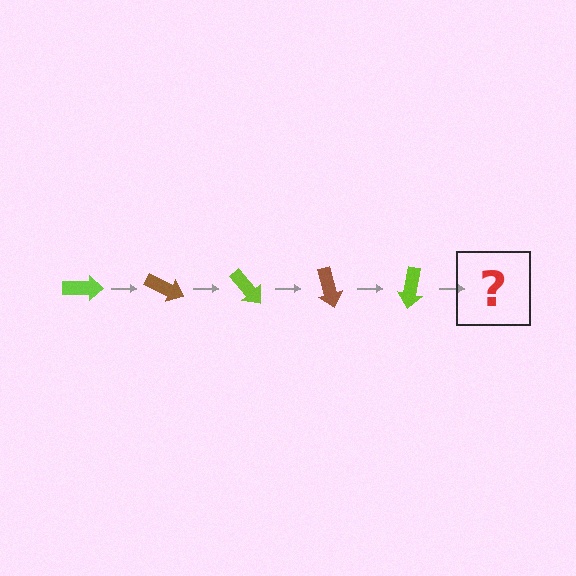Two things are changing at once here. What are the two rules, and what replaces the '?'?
The two rules are that it rotates 25 degrees each step and the color cycles through lime and brown. The '?' should be a brown arrow, rotated 125 degrees from the start.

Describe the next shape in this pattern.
It should be a brown arrow, rotated 125 degrees from the start.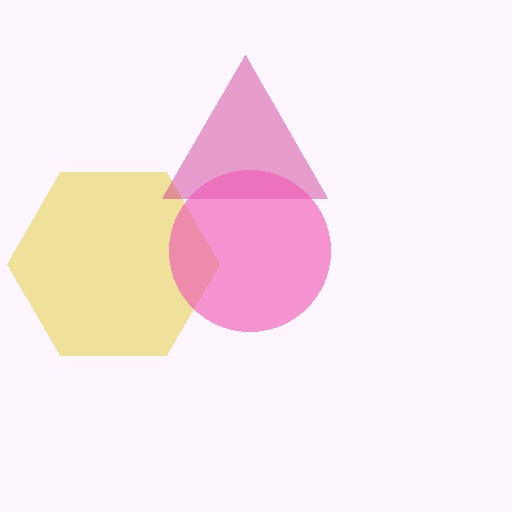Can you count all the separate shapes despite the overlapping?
Yes, there are 3 separate shapes.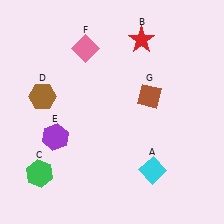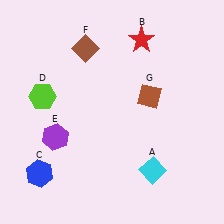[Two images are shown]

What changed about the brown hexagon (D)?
In Image 1, D is brown. In Image 2, it changed to lime.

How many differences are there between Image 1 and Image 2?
There are 3 differences between the two images.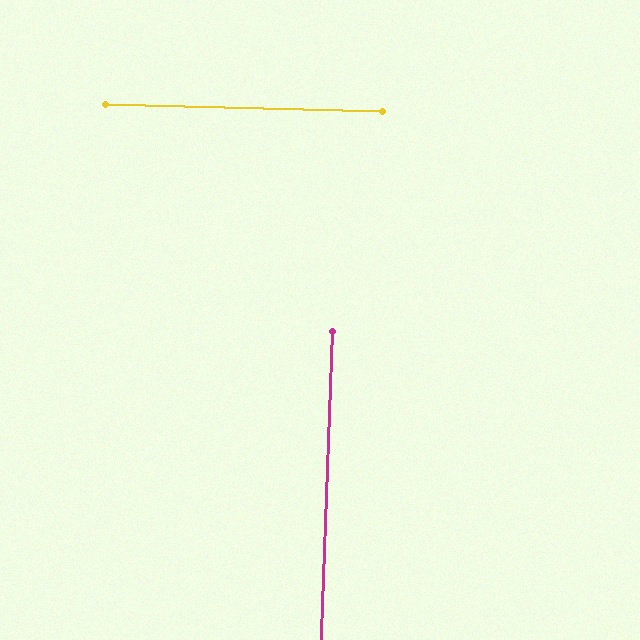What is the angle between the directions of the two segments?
Approximately 89 degrees.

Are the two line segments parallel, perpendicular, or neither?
Perpendicular — they meet at approximately 89°.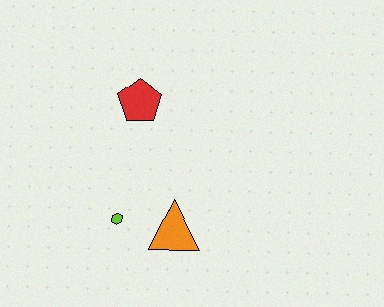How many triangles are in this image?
There is 1 triangle.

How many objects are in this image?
There are 3 objects.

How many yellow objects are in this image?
There are no yellow objects.